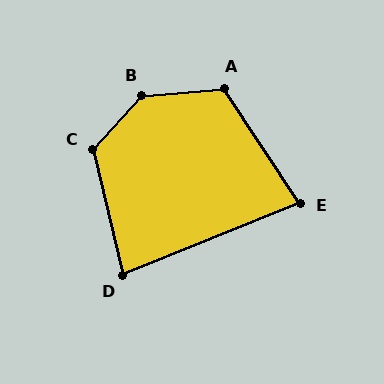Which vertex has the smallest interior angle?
E, at approximately 79 degrees.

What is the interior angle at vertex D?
Approximately 82 degrees (acute).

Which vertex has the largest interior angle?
B, at approximately 138 degrees.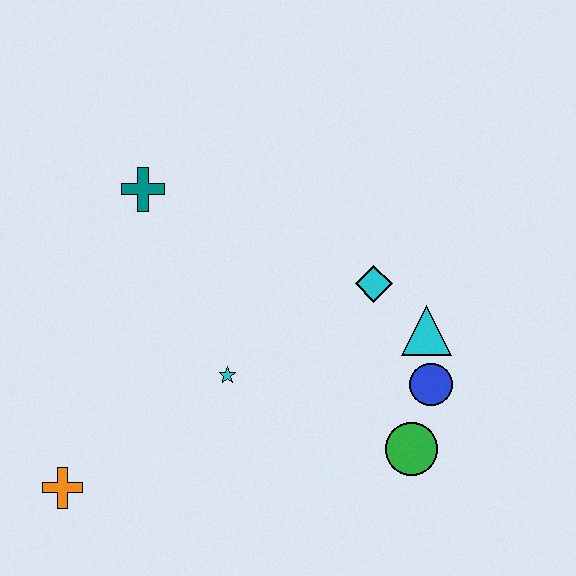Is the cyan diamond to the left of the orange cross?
No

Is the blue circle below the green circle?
No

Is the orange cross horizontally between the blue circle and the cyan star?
No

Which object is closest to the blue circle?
The cyan triangle is closest to the blue circle.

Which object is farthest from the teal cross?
The green circle is farthest from the teal cross.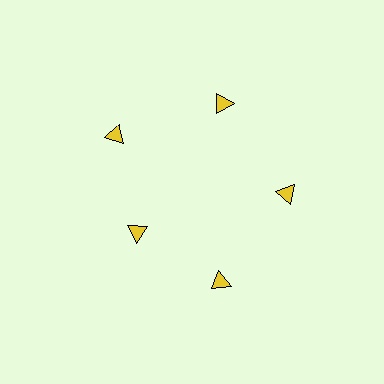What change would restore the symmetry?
The symmetry would be restored by moving it outward, back onto the ring so that all 5 triangles sit at equal angles and equal distance from the center.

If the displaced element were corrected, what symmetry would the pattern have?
It would have 5-fold rotational symmetry — the pattern would map onto itself every 72 degrees.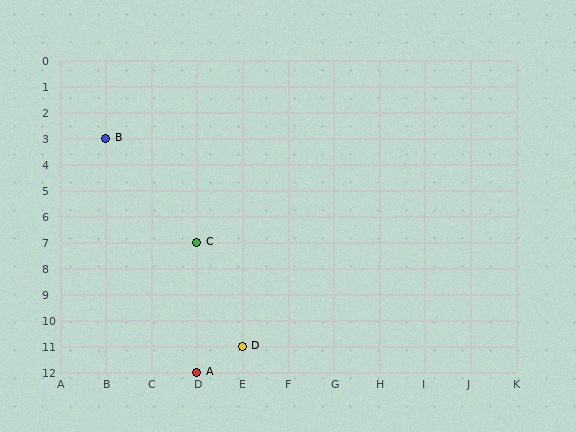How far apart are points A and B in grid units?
Points A and B are 2 columns and 9 rows apart (about 9.2 grid units diagonally).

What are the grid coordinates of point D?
Point D is at grid coordinates (E, 11).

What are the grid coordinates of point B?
Point B is at grid coordinates (B, 3).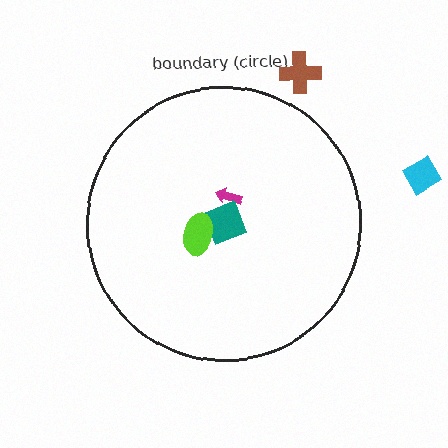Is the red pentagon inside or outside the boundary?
Inside.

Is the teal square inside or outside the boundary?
Inside.